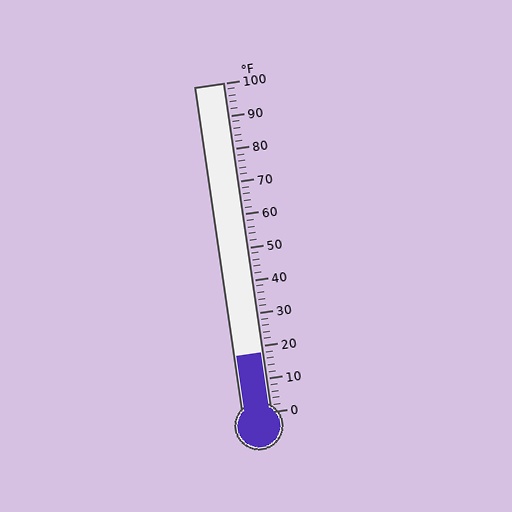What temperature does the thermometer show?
The thermometer shows approximately 18°F.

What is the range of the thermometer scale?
The thermometer scale ranges from 0°F to 100°F.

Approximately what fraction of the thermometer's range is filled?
The thermometer is filled to approximately 20% of its range.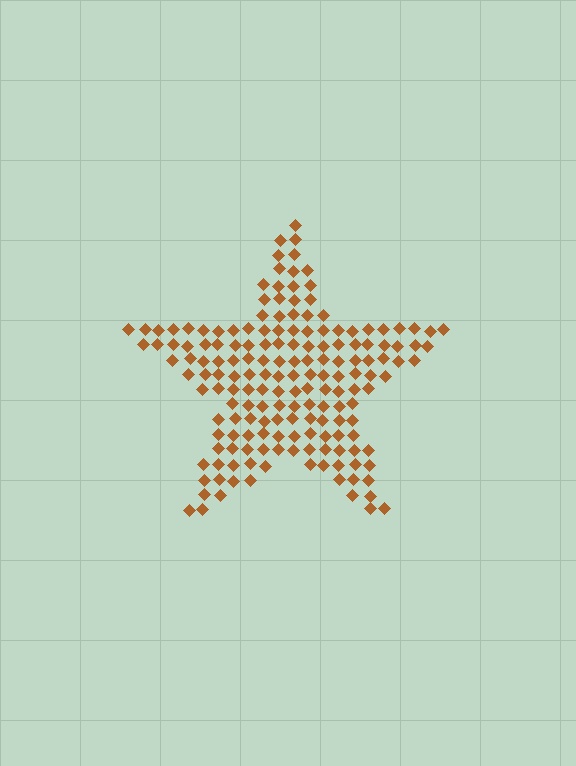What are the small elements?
The small elements are diamonds.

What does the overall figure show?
The overall figure shows a star.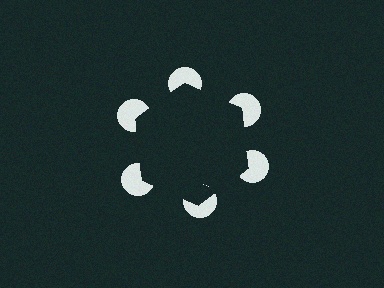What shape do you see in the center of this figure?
An illusory hexagon — its edges are inferred from the aligned wedge cuts in the pac-man discs, not physically drawn.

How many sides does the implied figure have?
6 sides.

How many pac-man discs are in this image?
There are 6 — one at each vertex of the illusory hexagon.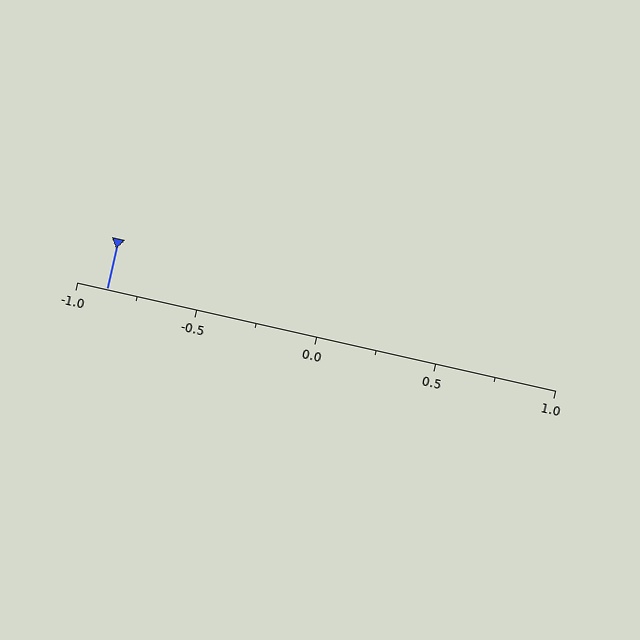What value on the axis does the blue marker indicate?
The marker indicates approximately -0.88.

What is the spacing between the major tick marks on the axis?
The major ticks are spaced 0.5 apart.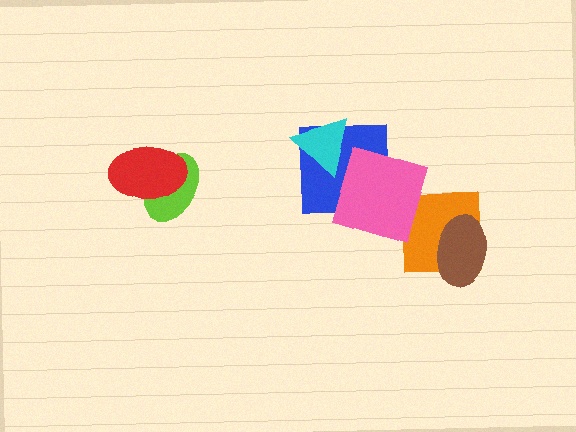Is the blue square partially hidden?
Yes, it is partially covered by another shape.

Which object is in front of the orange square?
The brown ellipse is in front of the orange square.